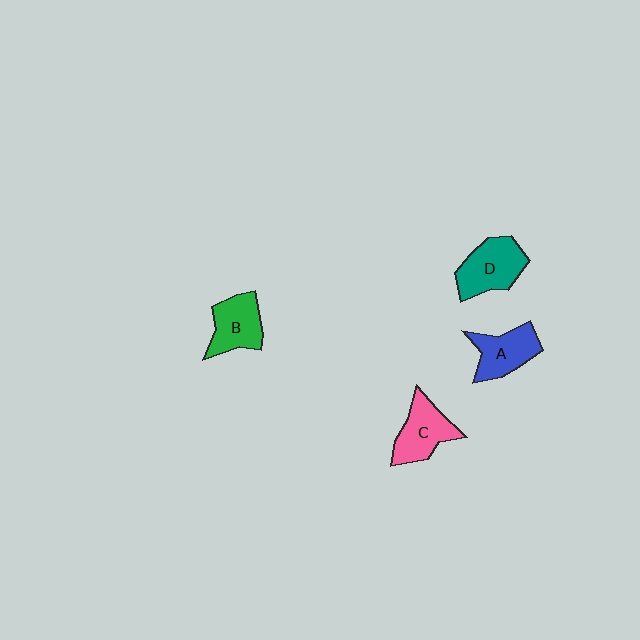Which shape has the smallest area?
Shape A (blue).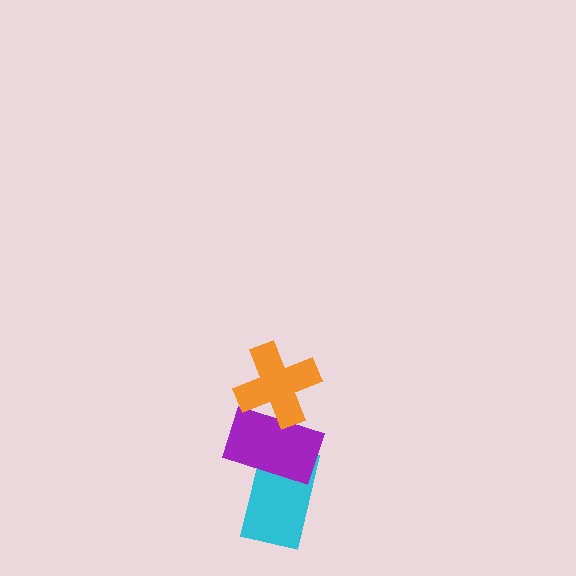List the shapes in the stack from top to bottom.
From top to bottom: the orange cross, the purple rectangle, the cyan rectangle.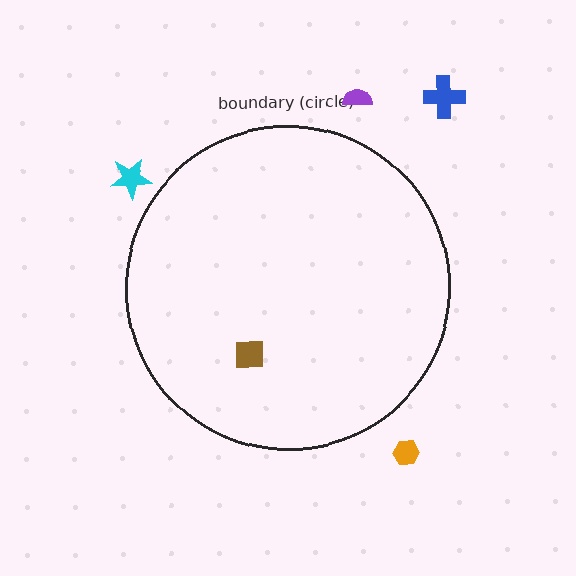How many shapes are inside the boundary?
1 inside, 4 outside.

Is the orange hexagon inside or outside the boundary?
Outside.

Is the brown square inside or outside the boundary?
Inside.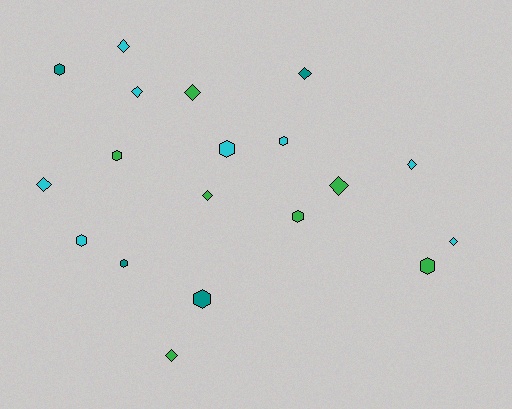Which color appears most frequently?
Cyan, with 8 objects.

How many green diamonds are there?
There are 4 green diamonds.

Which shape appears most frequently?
Diamond, with 10 objects.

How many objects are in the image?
There are 19 objects.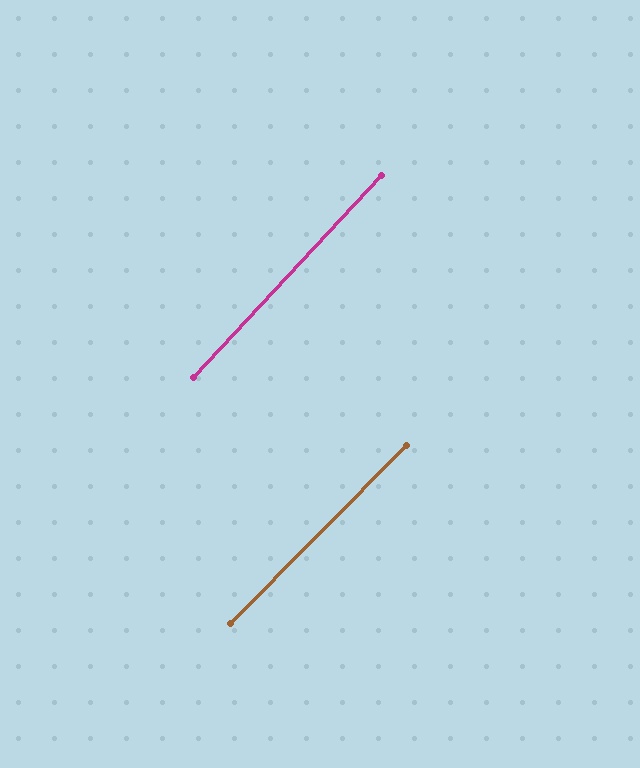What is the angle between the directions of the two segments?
Approximately 2 degrees.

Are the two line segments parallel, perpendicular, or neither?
Parallel — their directions differ by only 1.9°.